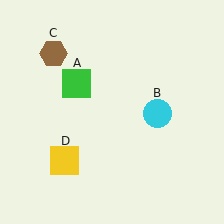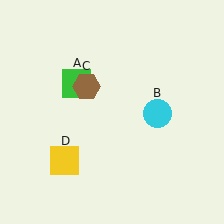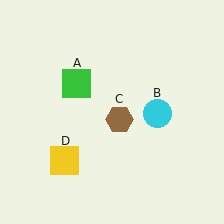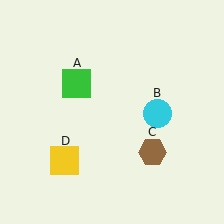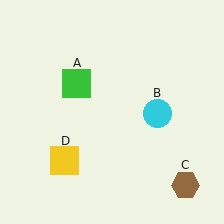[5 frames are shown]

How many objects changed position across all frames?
1 object changed position: brown hexagon (object C).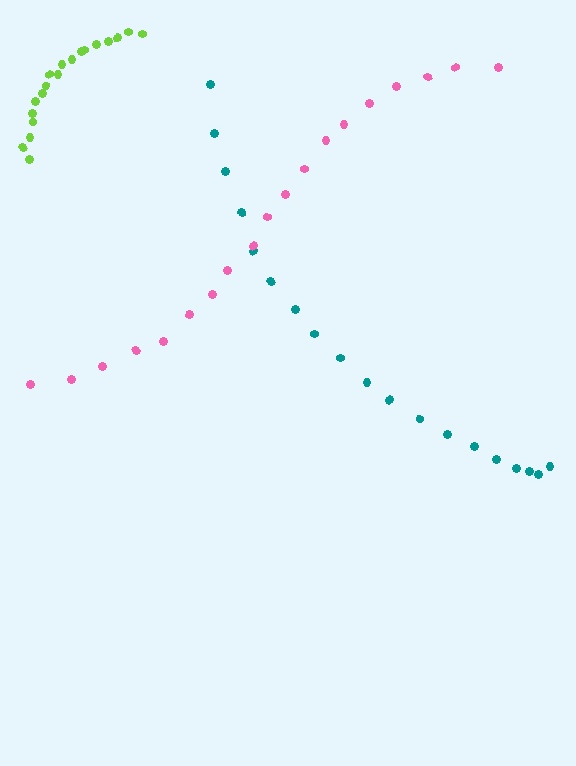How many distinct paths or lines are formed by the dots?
There are 3 distinct paths.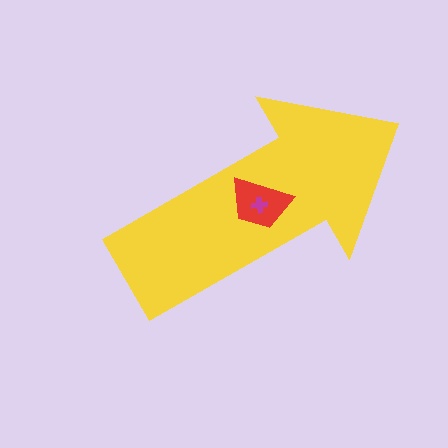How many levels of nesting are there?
3.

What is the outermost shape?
The yellow arrow.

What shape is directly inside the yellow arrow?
The red trapezoid.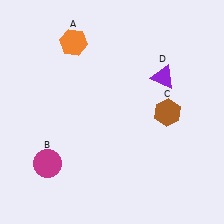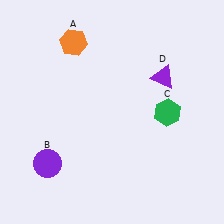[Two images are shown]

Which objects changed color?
B changed from magenta to purple. C changed from brown to green.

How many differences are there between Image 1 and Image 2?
There are 2 differences between the two images.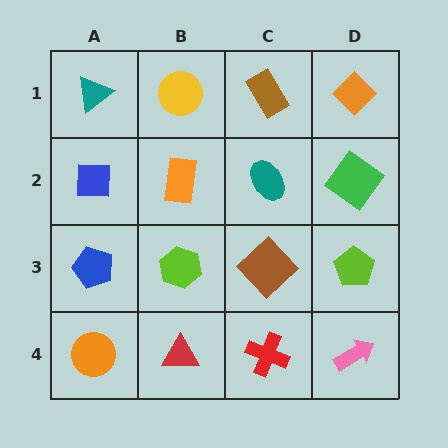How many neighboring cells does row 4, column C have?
3.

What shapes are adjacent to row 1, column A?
A blue square (row 2, column A), a yellow circle (row 1, column B).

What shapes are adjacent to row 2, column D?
An orange diamond (row 1, column D), a lime pentagon (row 3, column D), a teal ellipse (row 2, column C).